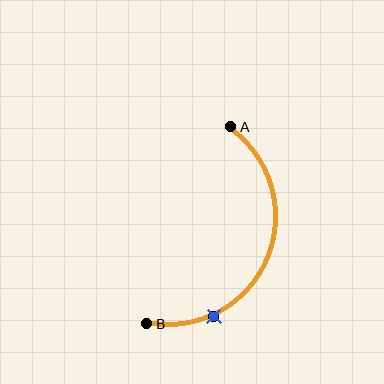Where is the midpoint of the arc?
The arc midpoint is the point on the curve farthest from the straight line joining A and B. It sits to the right of that line.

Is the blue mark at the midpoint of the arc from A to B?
No. The blue mark lies on the arc but is closer to endpoint B. The arc midpoint would be at the point on the curve equidistant along the arc from both A and B.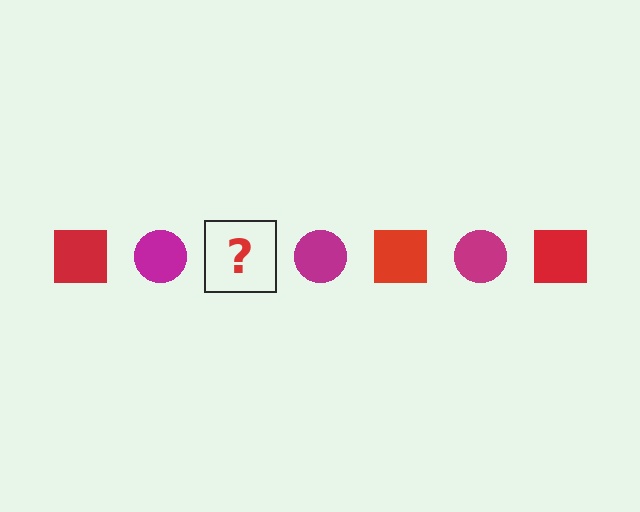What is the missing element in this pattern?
The missing element is a red square.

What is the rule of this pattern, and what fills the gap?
The rule is that the pattern alternates between red square and magenta circle. The gap should be filled with a red square.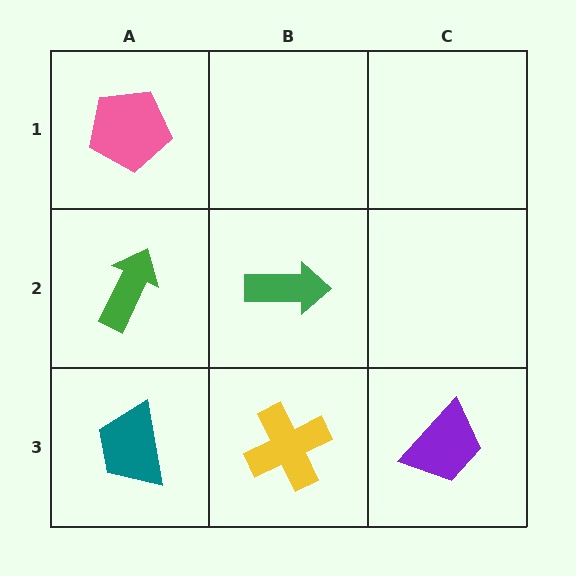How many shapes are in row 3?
3 shapes.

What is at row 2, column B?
A green arrow.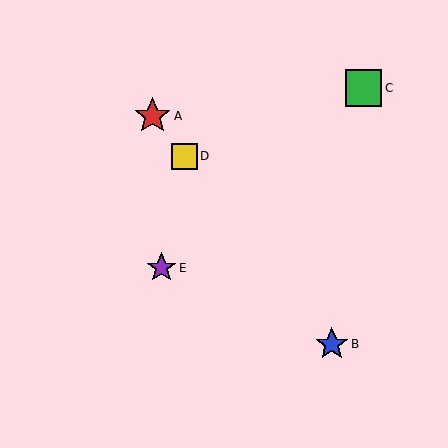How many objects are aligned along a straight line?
3 objects (A, B, D) are aligned along a straight line.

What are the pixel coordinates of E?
Object E is at (161, 268).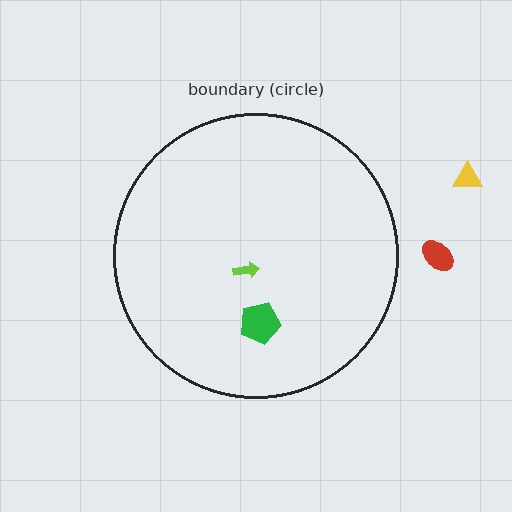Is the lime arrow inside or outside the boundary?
Inside.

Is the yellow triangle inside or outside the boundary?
Outside.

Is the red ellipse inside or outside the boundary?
Outside.